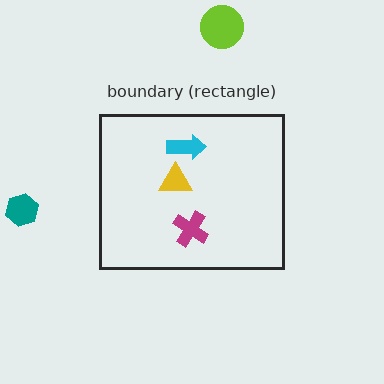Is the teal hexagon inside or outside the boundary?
Outside.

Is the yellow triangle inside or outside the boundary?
Inside.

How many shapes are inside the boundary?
3 inside, 2 outside.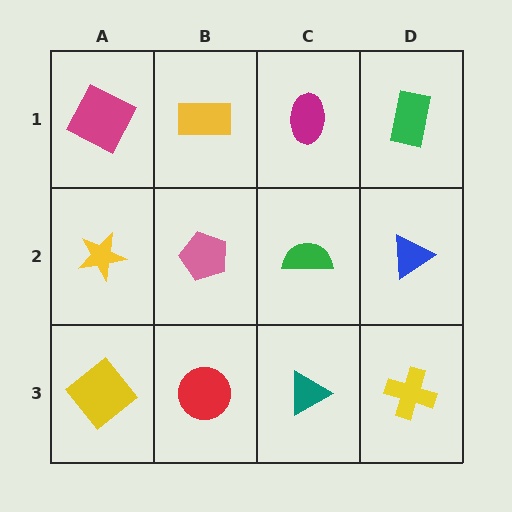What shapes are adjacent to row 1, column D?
A blue triangle (row 2, column D), a magenta ellipse (row 1, column C).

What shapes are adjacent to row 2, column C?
A magenta ellipse (row 1, column C), a teal triangle (row 3, column C), a pink pentagon (row 2, column B), a blue triangle (row 2, column D).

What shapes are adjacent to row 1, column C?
A green semicircle (row 2, column C), a yellow rectangle (row 1, column B), a green rectangle (row 1, column D).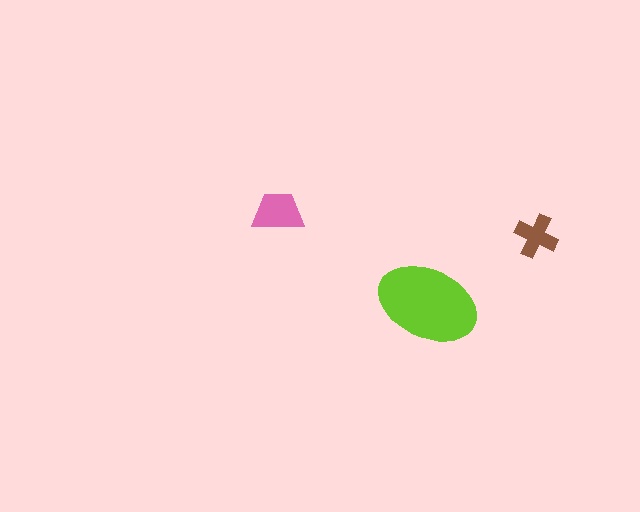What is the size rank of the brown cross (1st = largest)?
3rd.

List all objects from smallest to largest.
The brown cross, the pink trapezoid, the lime ellipse.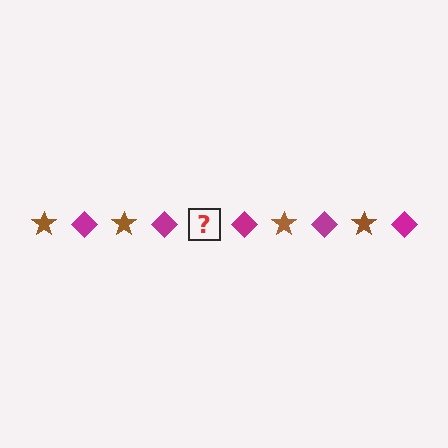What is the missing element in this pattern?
The missing element is a brown star.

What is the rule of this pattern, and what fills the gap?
The rule is that the pattern alternates between brown star and magenta diamond. The gap should be filled with a brown star.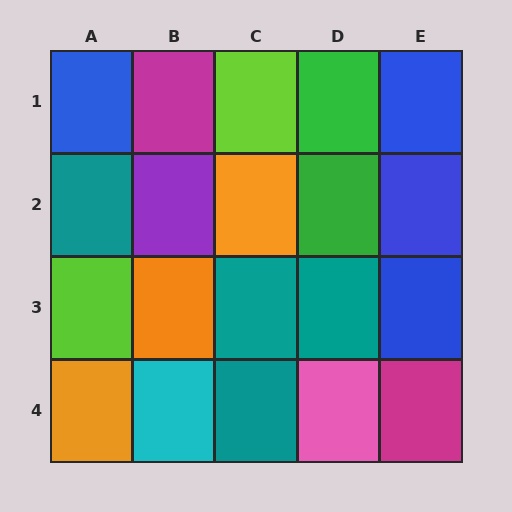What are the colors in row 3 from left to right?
Lime, orange, teal, teal, blue.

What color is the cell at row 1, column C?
Lime.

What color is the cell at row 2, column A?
Teal.